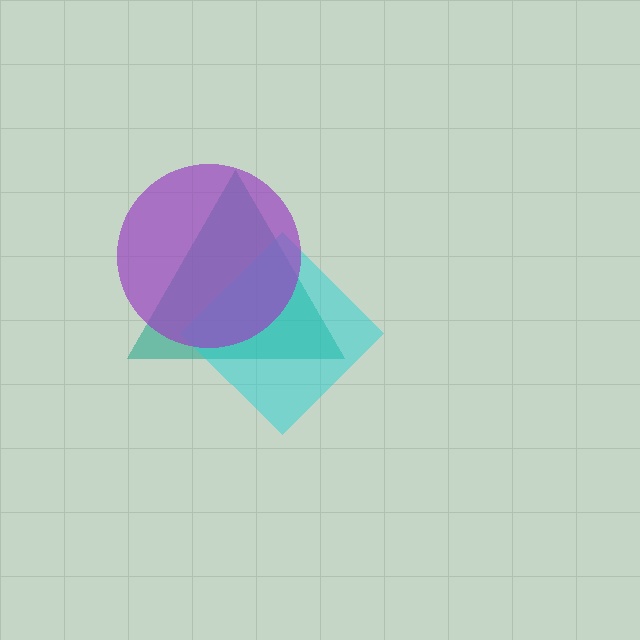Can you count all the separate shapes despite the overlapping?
Yes, there are 3 separate shapes.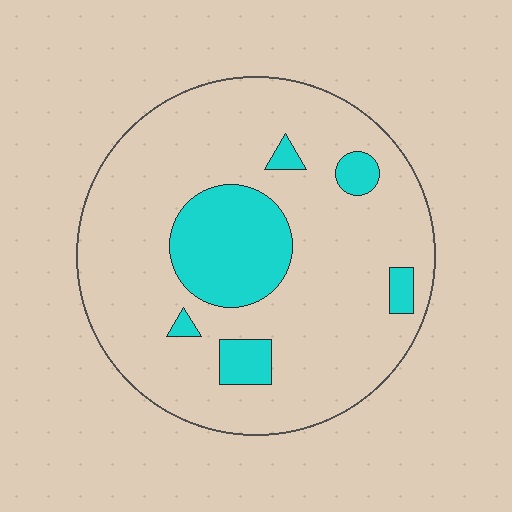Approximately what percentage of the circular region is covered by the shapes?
Approximately 20%.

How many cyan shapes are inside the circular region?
6.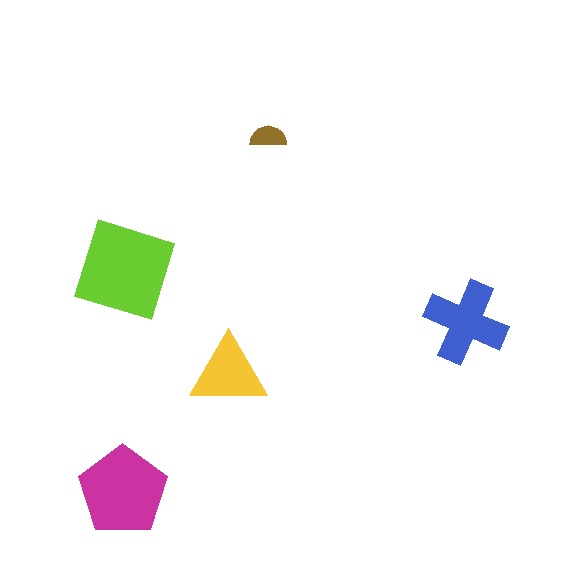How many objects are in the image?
There are 5 objects in the image.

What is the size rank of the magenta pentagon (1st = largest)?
2nd.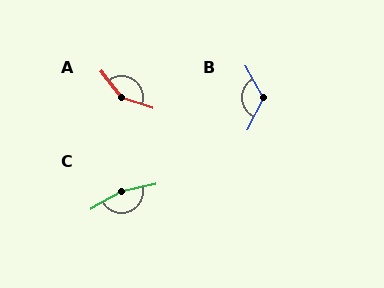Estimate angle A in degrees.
Approximately 146 degrees.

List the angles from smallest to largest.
B (125°), A (146°), C (163°).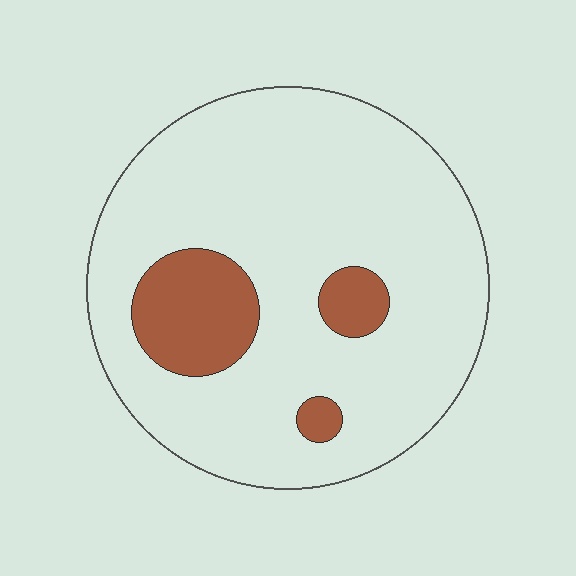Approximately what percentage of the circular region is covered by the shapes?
Approximately 15%.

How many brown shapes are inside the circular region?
3.